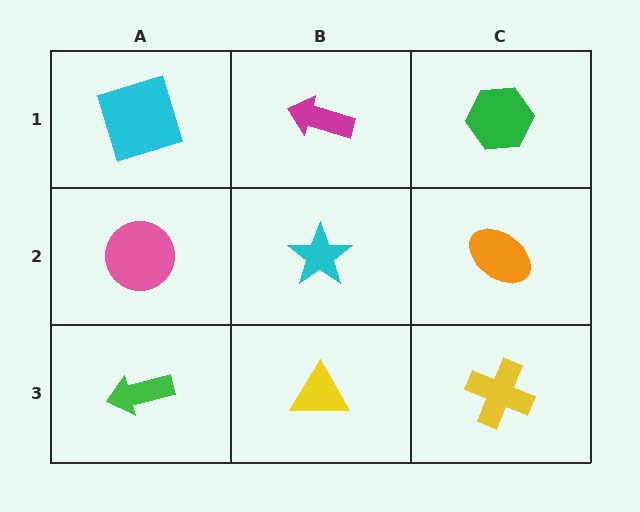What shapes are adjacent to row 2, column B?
A magenta arrow (row 1, column B), a yellow triangle (row 3, column B), a pink circle (row 2, column A), an orange ellipse (row 2, column C).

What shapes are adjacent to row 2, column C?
A green hexagon (row 1, column C), a yellow cross (row 3, column C), a cyan star (row 2, column B).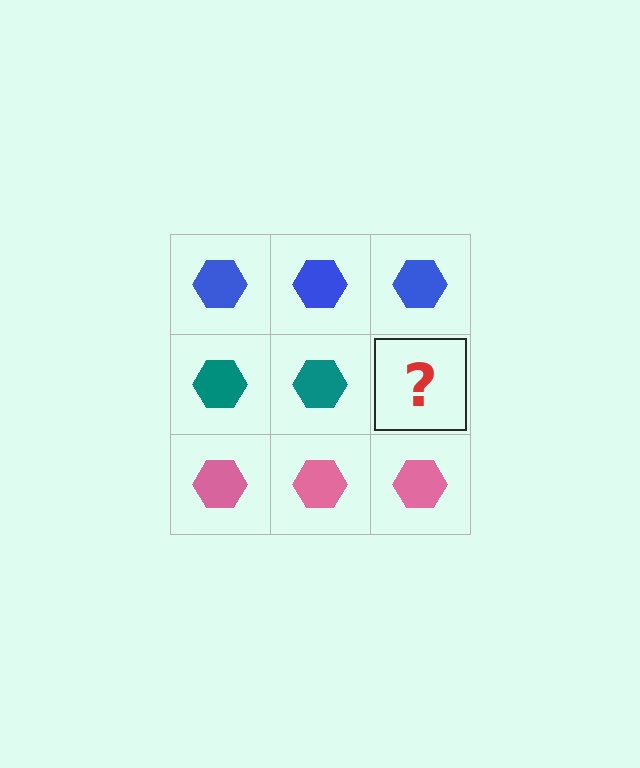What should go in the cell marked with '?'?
The missing cell should contain a teal hexagon.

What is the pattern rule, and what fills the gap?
The rule is that each row has a consistent color. The gap should be filled with a teal hexagon.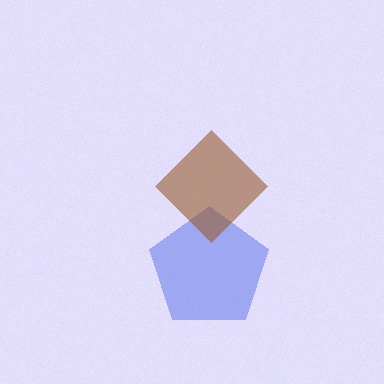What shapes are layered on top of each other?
The layered shapes are: a blue pentagon, a brown diamond.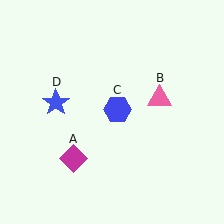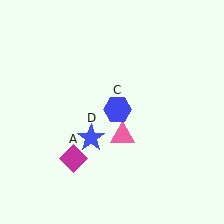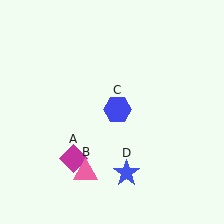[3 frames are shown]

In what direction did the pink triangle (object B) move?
The pink triangle (object B) moved down and to the left.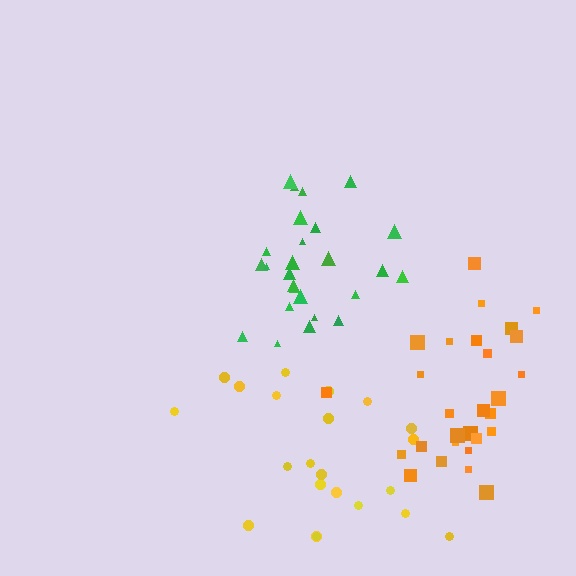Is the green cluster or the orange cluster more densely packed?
Orange.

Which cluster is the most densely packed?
Orange.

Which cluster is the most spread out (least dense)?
Yellow.